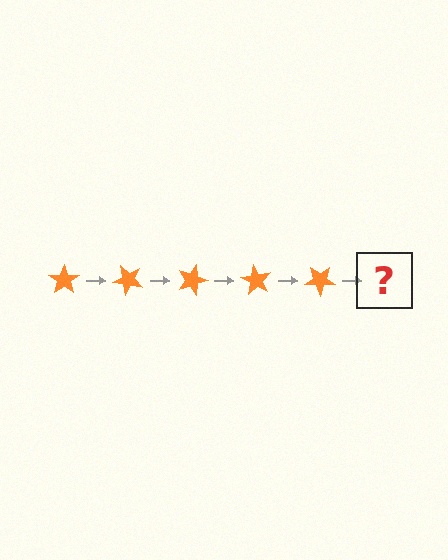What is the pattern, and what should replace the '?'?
The pattern is that the star rotates 45 degrees each step. The '?' should be an orange star rotated 225 degrees.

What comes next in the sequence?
The next element should be an orange star rotated 225 degrees.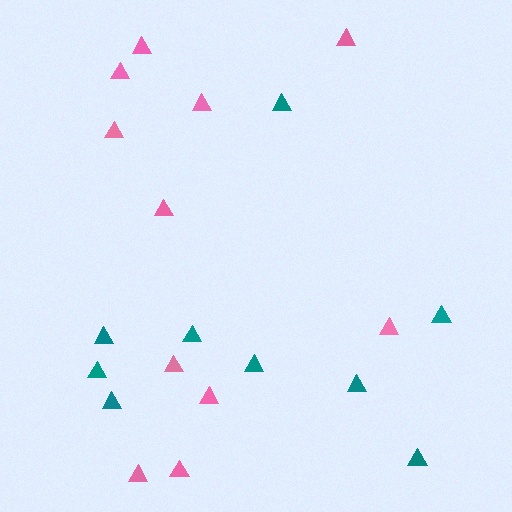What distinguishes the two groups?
There are 2 groups: one group of pink triangles (11) and one group of teal triangles (9).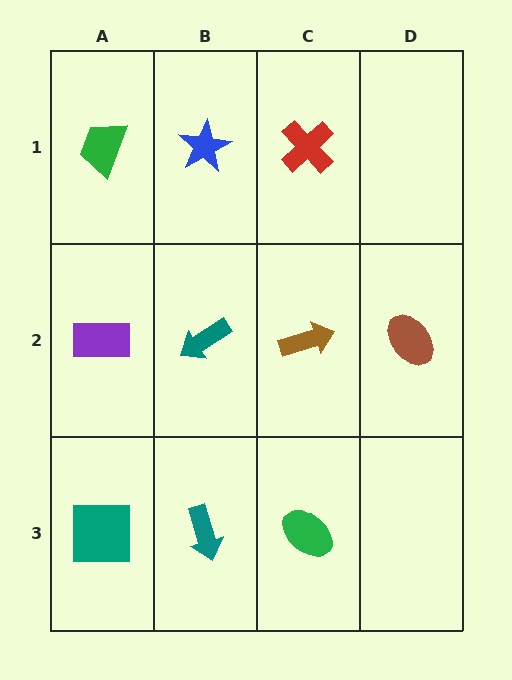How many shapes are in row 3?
3 shapes.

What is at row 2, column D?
A brown ellipse.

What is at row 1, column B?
A blue star.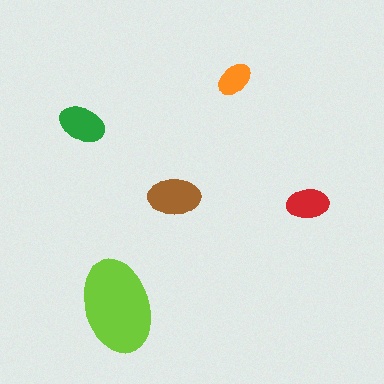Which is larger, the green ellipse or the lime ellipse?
The lime one.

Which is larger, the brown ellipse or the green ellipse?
The brown one.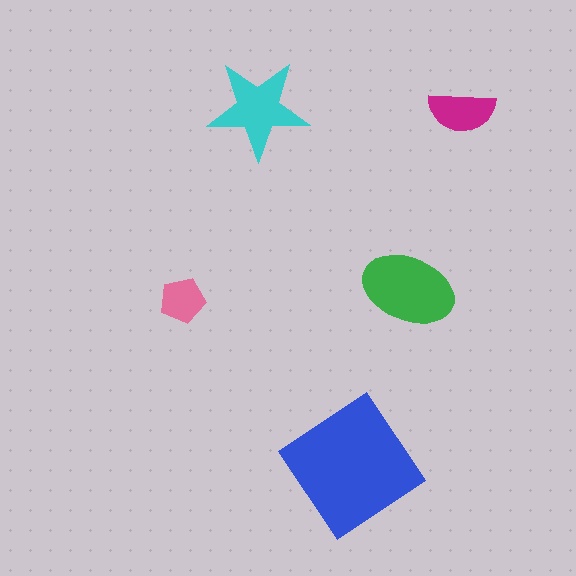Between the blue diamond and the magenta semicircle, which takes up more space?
The blue diamond.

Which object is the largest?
The blue diamond.